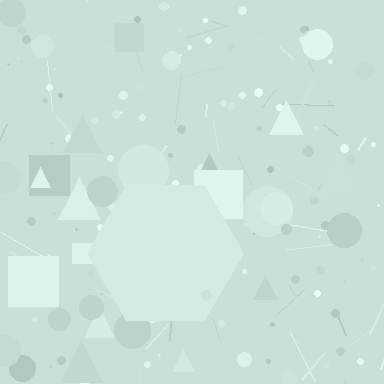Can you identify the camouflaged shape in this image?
The camouflaged shape is a hexagon.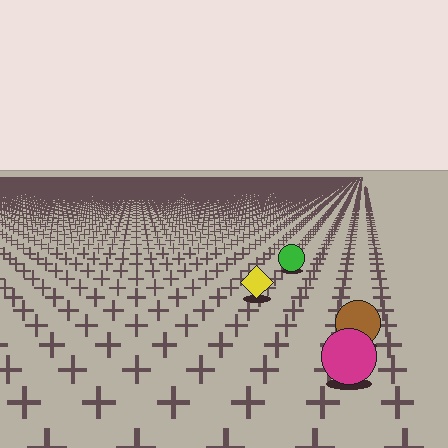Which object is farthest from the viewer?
The green circle is farthest from the viewer. It appears smaller and the ground texture around it is denser.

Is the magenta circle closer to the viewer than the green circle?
Yes. The magenta circle is closer — you can tell from the texture gradient: the ground texture is coarser near it.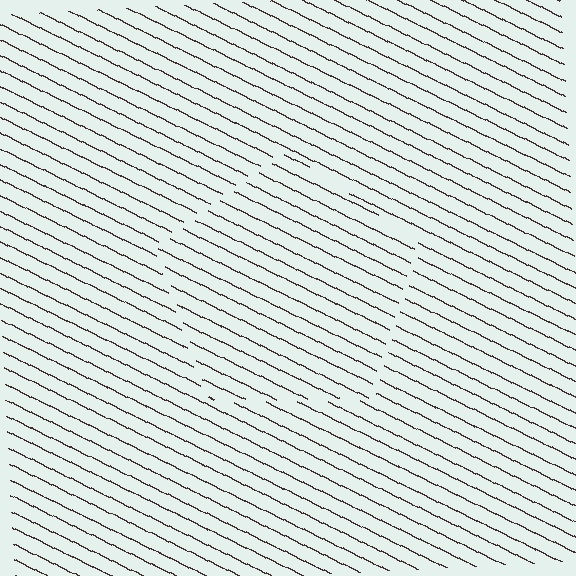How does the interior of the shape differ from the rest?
The interior of the shape contains the same grating, shifted by half a period — the contour is defined by the phase discontinuity where line-ends from the inner and outer gratings abut.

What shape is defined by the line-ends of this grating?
An illusory pentagon. The interior of the shape contains the same grating, shifted by half a period — the contour is defined by the phase discontinuity where line-ends from the inner and outer gratings abut.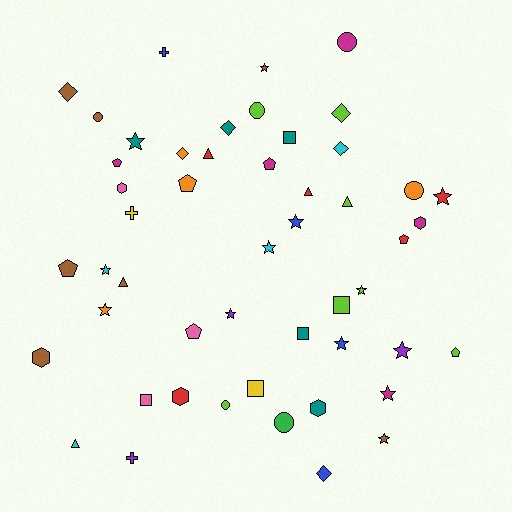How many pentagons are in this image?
There are 7 pentagons.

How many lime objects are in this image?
There are 7 lime objects.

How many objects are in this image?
There are 50 objects.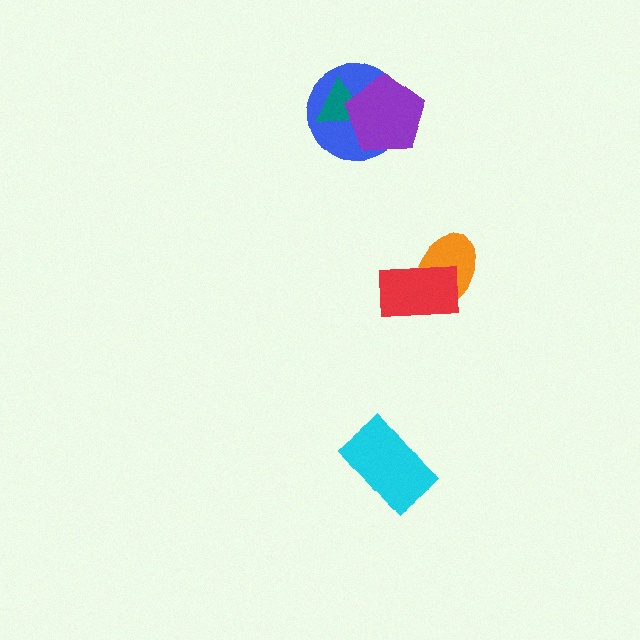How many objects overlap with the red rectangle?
1 object overlaps with the red rectangle.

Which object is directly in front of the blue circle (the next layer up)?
The teal triangle is directly in front of the blue circle.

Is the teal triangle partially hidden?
Yes, it is partially covered by another shape.